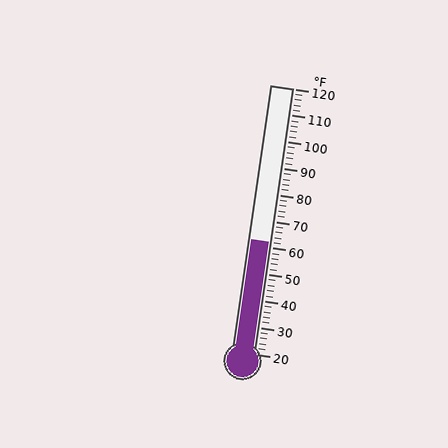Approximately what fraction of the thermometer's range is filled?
The thermometer is filled to approximately 40% of its range.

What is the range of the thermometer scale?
The thermometer scale ranges from 20°F to 120°F.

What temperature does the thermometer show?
The thermometer shows approximately 62°F.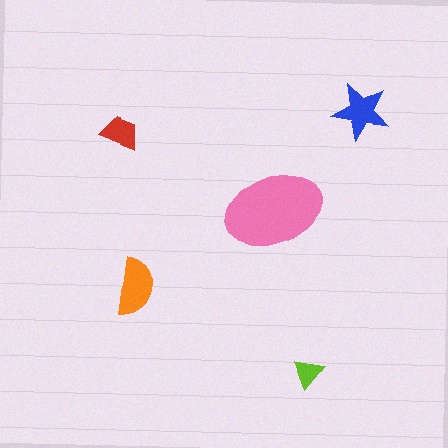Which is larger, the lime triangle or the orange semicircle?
The orange semicircle.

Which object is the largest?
The pink ellipse.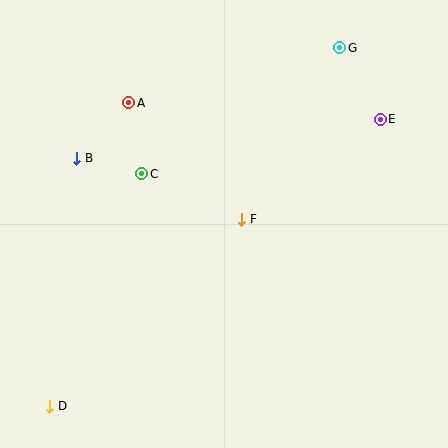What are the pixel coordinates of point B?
Point B is at (77, 158).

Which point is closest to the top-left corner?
Point A is closest to the top-left corner.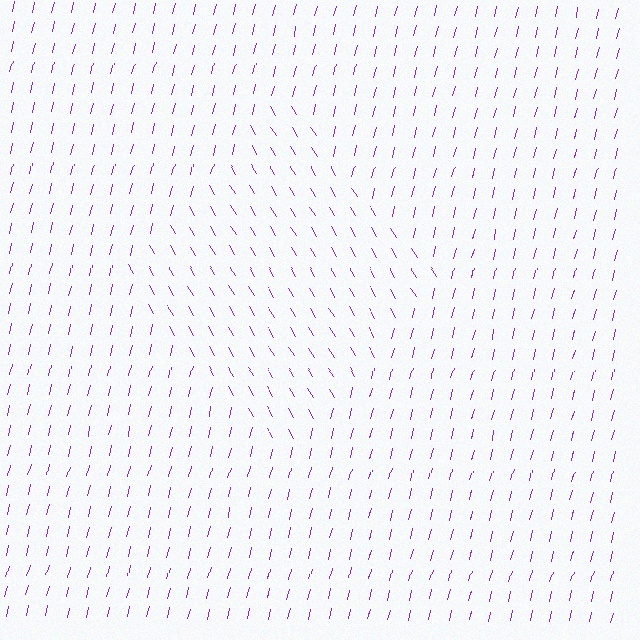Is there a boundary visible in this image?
Yes, there is a texture boundary formed by a change in line orientation.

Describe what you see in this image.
The image is filled with small purple line segments. A diamond region in the image has lines oriented differently from the surrounding lines, creating a visible texture boundary.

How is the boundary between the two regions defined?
The boundary is defined purely by a change in line orientation (approximately 45 degrees difference). All lines are the same color and thickness.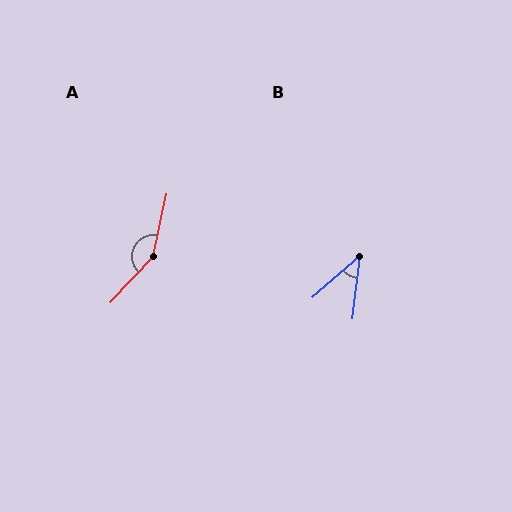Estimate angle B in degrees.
Approximately 42 degrees.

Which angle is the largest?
A, at approximately 150 degrees.